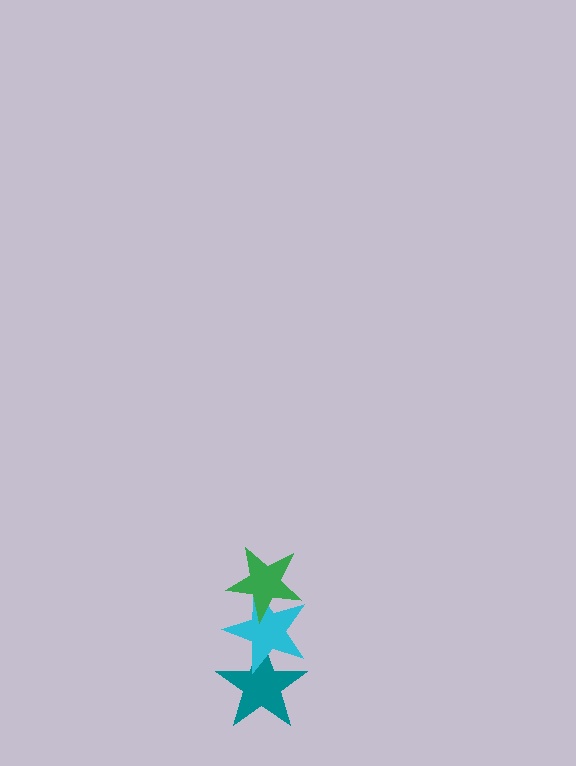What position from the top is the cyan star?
The cyan star is 2nd from the top.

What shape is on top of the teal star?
The cyan star is on top of the teal star.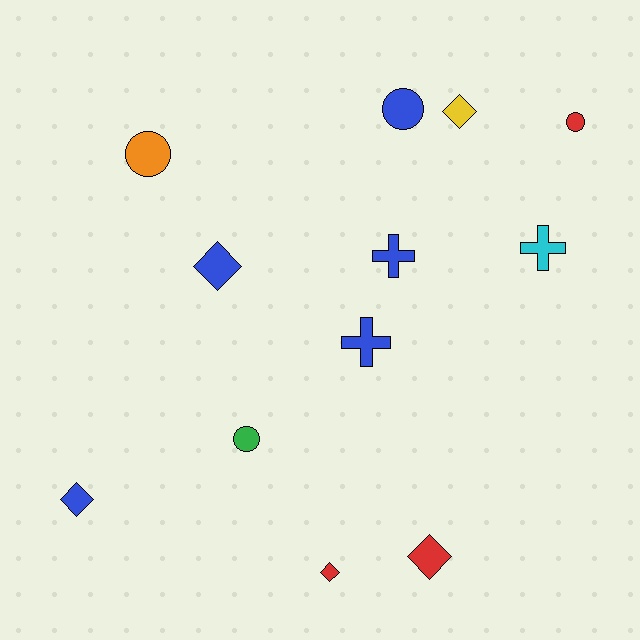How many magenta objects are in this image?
There are no magenta objects.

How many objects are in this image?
There are 12 objects.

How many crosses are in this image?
There are 3 crosses.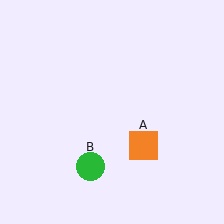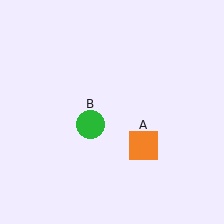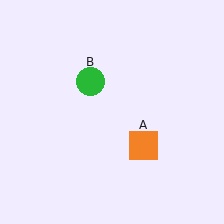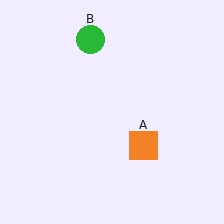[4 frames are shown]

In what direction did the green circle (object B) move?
The green circle (object B) moved up.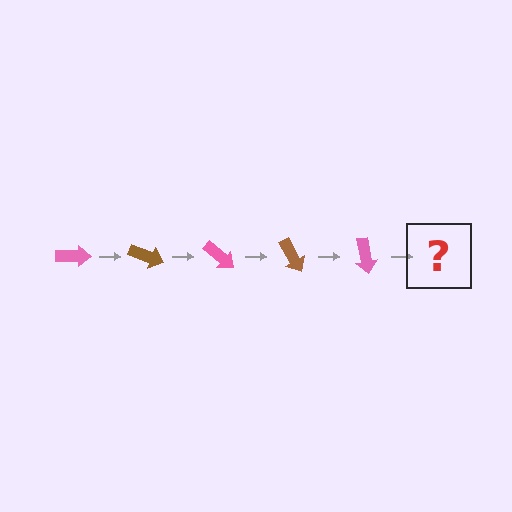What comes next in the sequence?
The next element should be a brown arrow, rotated 100 degrees from the start.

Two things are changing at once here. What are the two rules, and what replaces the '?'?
The two rules are that it rotates 20 degrees each step and the color cycles through pink and brown. The '?' should be a brown arrow, rotated 100 degrees from the start.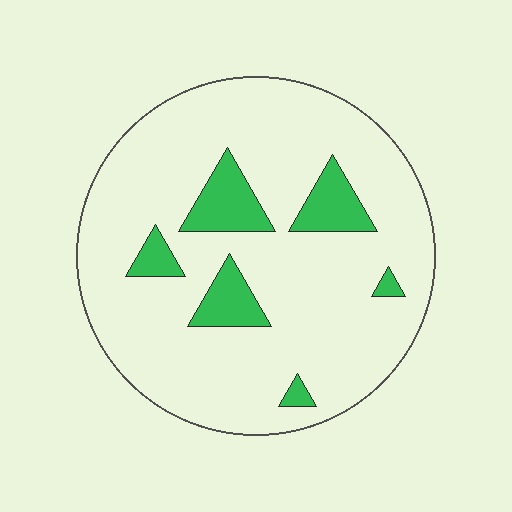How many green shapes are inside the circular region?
6.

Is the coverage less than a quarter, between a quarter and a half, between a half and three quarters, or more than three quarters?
Less than a quarter.